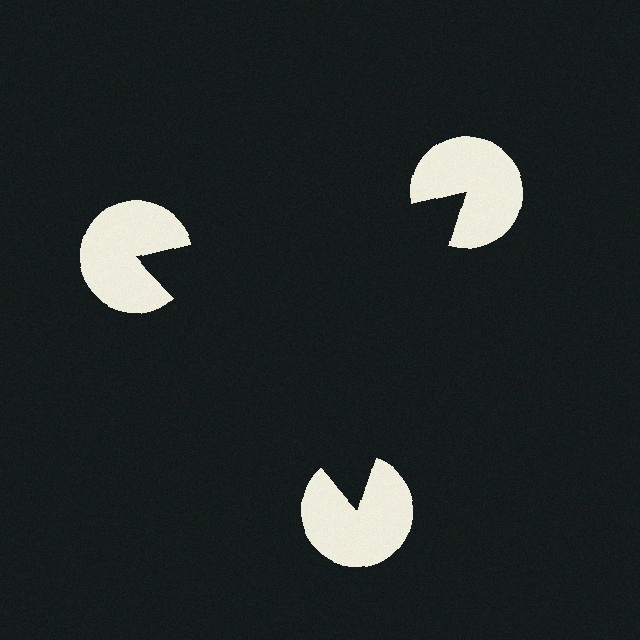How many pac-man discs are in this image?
There are 3 — one at each vertex of the illusory triangle.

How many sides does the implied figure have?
3 sides.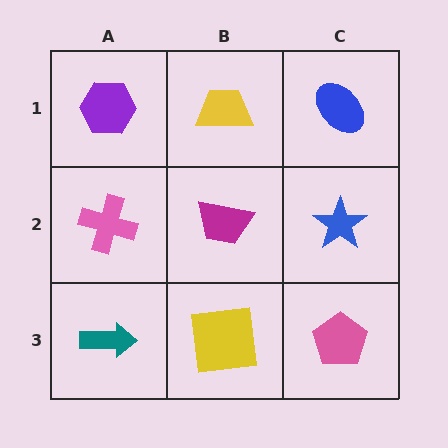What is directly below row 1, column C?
A blue star.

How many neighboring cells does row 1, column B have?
3.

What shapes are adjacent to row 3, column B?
A magenta trapezoid (row 2, column B), a teal arrow (row 3, column A), a pink pentagon (row 3, column C).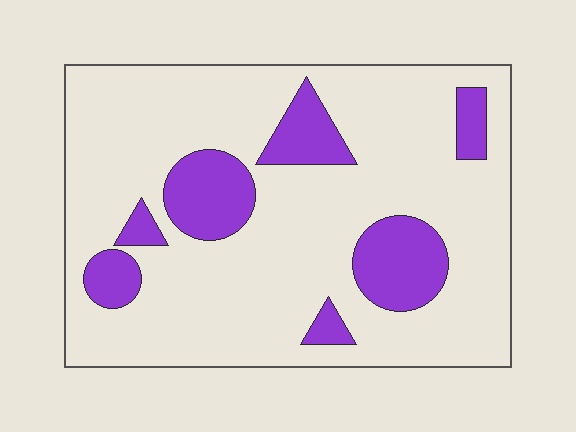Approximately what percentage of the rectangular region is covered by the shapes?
Approximately 20%.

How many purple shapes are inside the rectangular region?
7.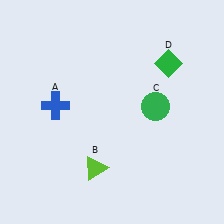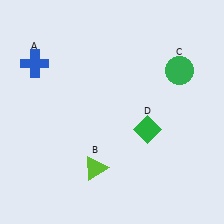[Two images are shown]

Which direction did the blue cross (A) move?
The blue cross (A) moved up.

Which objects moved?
The objects that moved are: the blue cross (A), the green circle (C), the green diamond (D).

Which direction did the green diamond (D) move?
The green diamond (D) moved down.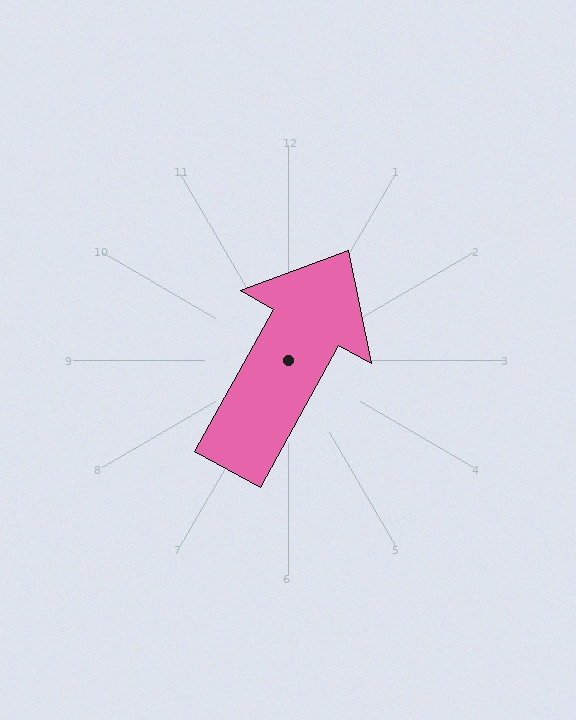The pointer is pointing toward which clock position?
Roughly 1 o'clock.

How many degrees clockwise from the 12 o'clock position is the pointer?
Approximately 29 degrees.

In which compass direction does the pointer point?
Northeast.